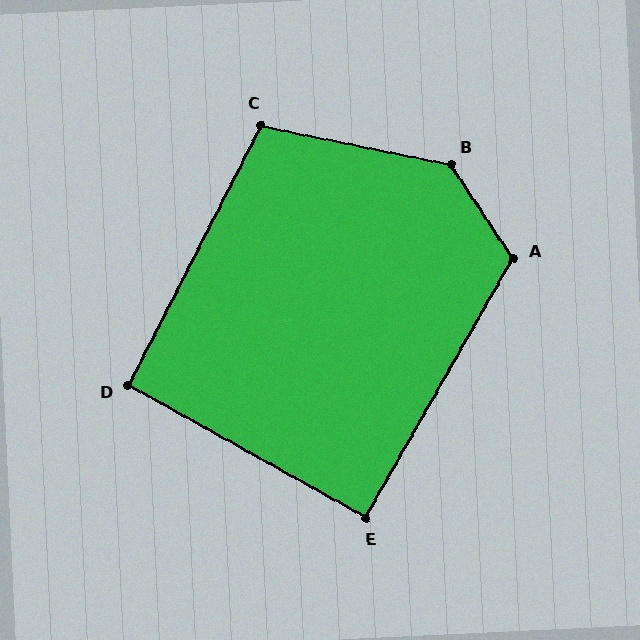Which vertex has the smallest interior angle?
E, at approximately 91 degrees.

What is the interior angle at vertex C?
Approximately 105 degrees (obtuse).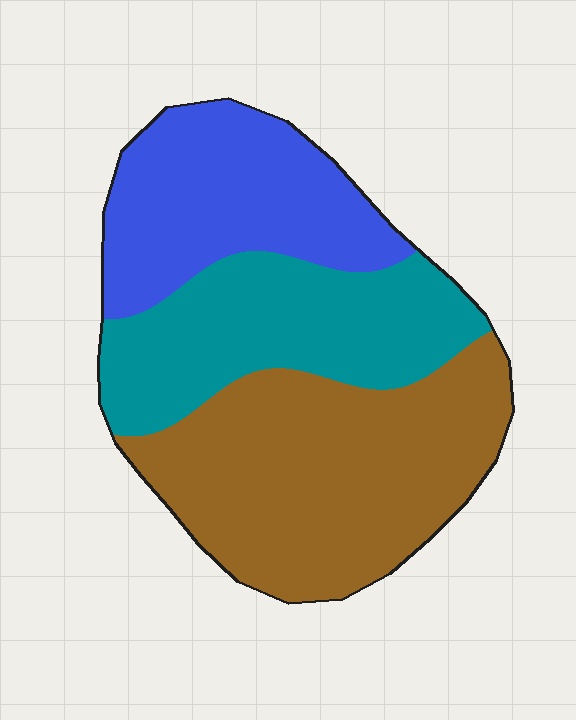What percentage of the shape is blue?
Blue takes up between a quarter and a half of the shape.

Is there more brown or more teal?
Brown.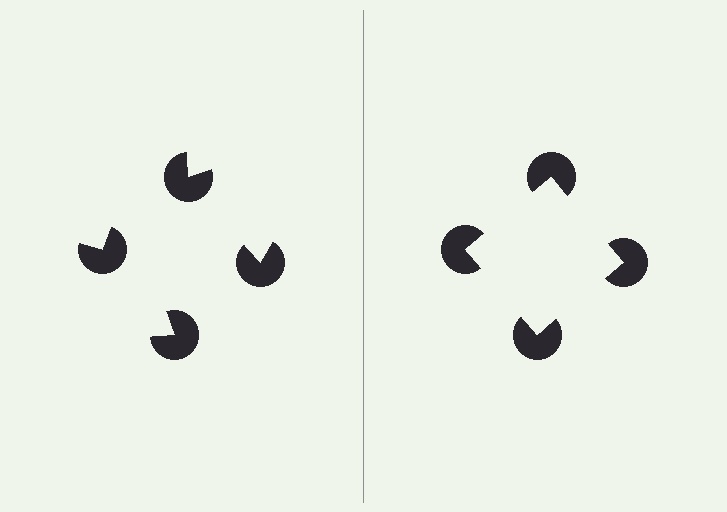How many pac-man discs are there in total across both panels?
8 — 4 on each side.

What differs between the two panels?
The pac-man discs are positioned identically on both sides; only the wedge orientations differ. On the right they align to a square; on the left they are misaligned.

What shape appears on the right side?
An illusory square.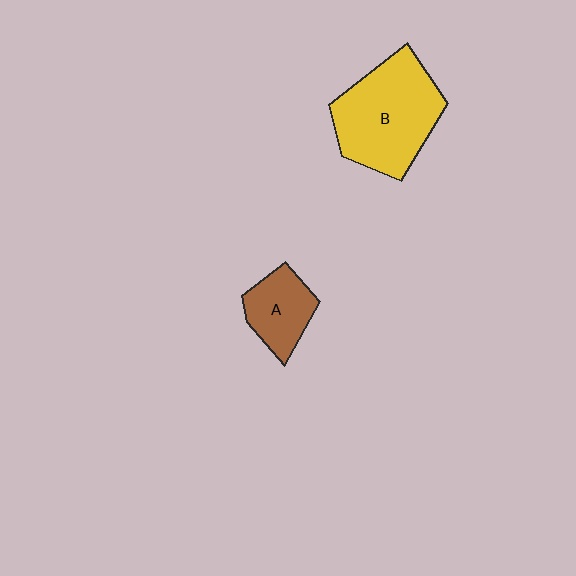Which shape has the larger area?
Shape B (yellow).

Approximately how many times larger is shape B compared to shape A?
Approximately 2.2 times.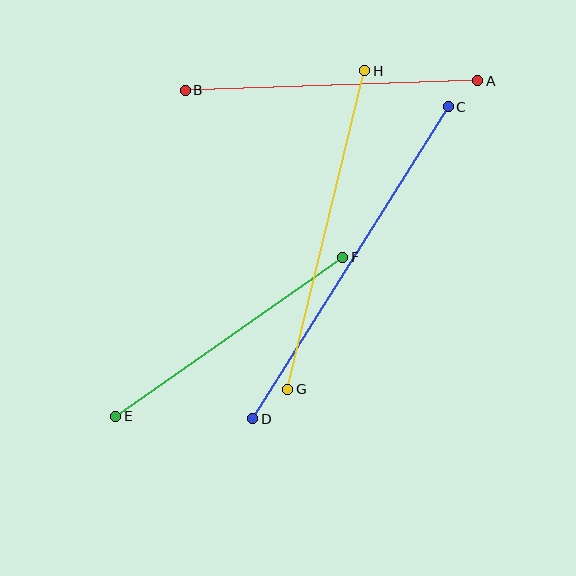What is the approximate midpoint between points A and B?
The midpoint is at approximately (332, 86) pixels.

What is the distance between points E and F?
The distance is approximately 277 pixels.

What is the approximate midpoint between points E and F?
The midpoint is at approximately (229, 337) pixels.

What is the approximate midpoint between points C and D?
The midpoint is at approximately (350, 263) pixels.